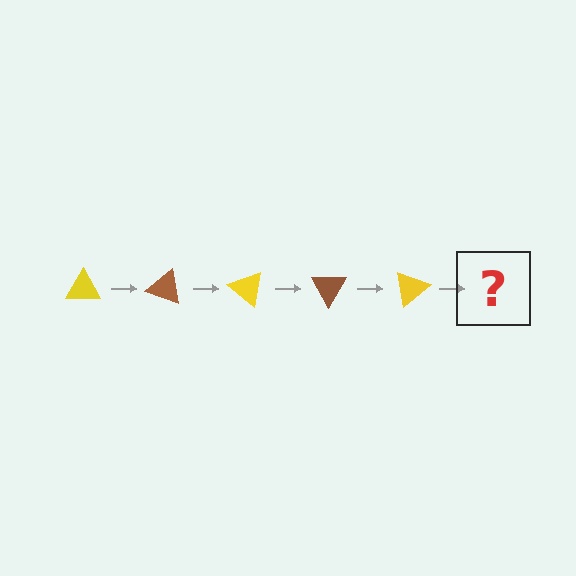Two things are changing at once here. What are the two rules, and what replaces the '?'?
The two rules are that it rotates 20 degrees each step and the color cycles through yellow and brown. The '?' should be a brown triangle, rotated 100 degrees from the start.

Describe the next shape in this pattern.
It should be a brown triangle, rotated 100 degrees from the start.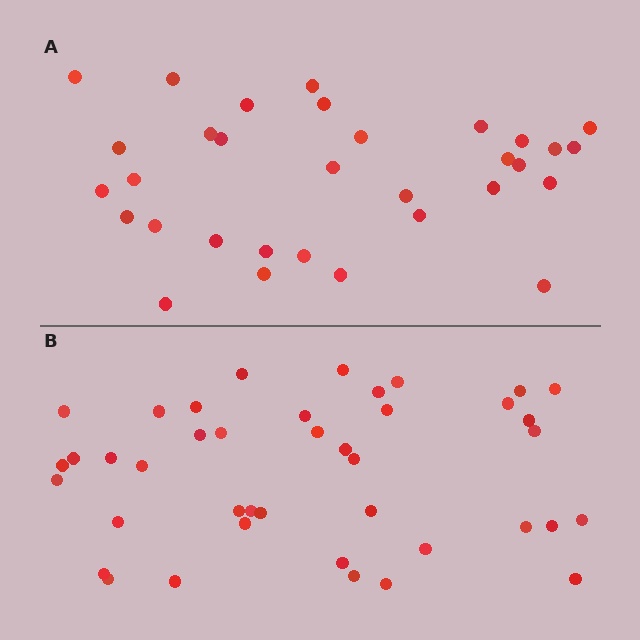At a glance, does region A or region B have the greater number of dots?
Region B (the bottom region) has more dots.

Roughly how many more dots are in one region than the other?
Region B has roughly 8 or so more dots than region A.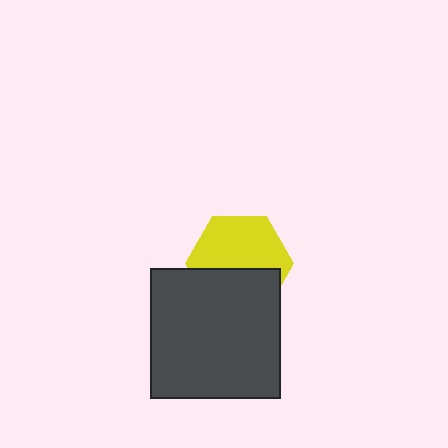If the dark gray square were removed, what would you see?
You would see the complete yellow hexagon.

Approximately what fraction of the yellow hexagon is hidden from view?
Roughly 43% of the yellow hexagon is hidden behind the dark gray square.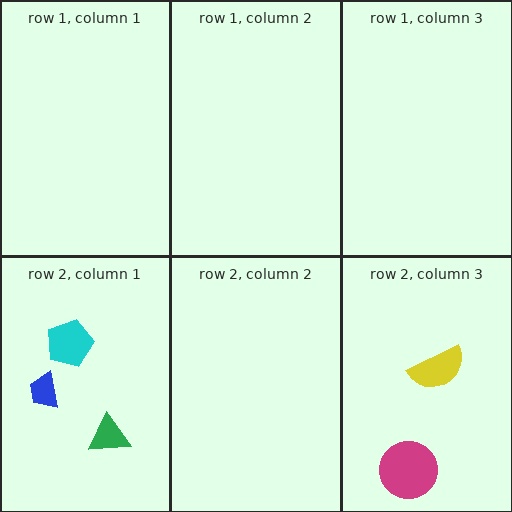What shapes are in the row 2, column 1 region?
The blue trapezoid, the green triangle, the cyan pentagon.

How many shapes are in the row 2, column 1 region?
3.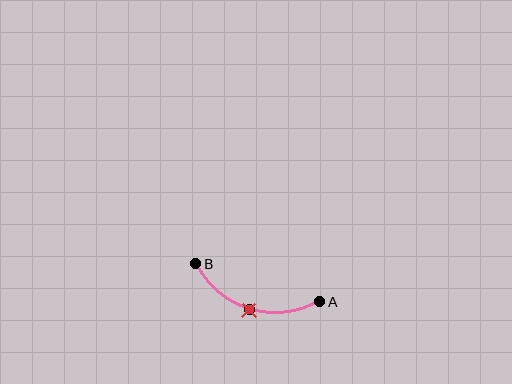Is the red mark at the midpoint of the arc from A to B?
Yes. The red mark lies on the arc at equal arc-length from both A and B — it is the arc midpoint.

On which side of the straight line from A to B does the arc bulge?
The arc bulges below the straight line connecting A and B.